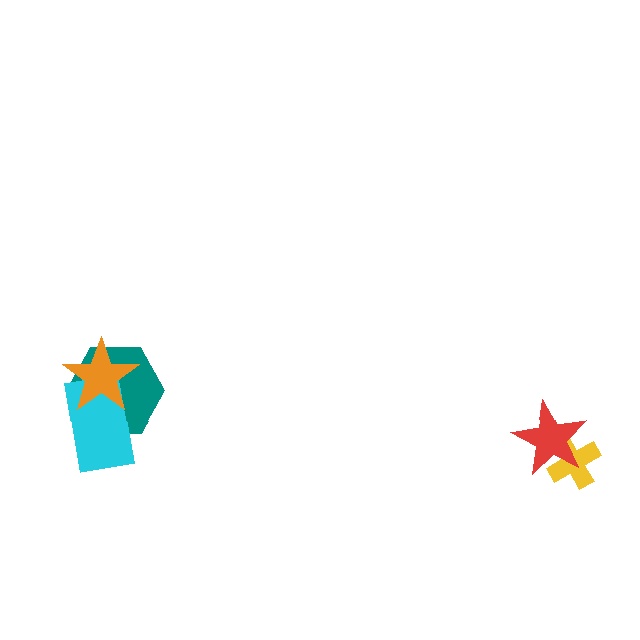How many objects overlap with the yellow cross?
1 object overlaps with the yellow cross.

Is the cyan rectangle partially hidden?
Yes, it is partially covered by another shape.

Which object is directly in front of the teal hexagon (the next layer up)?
The cyan rectangle is directly in front of the teal hexagon.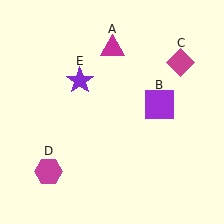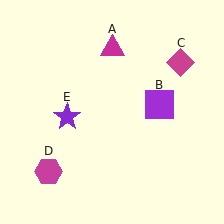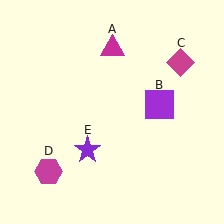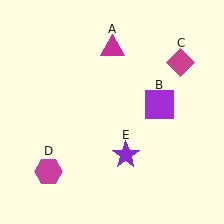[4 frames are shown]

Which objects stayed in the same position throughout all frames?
Magenta triangle (object A) and purple square (object B) and magenta diamond (object C) and magenta hexagon (object D) remained stationary.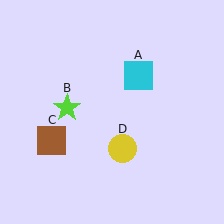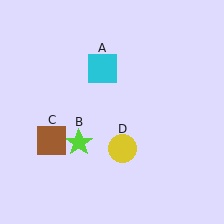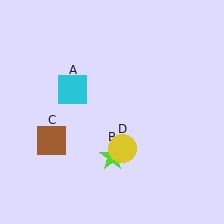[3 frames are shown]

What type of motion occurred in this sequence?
The cyan square (object A), lime star (object B) rotated counterclockwise around the center of the scene.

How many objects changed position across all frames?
2 objects changed position: cyan square (object A), lime star (object B).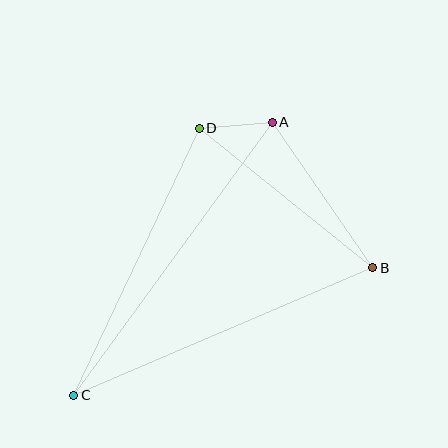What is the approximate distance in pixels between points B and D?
The distance between B and D is approximately 223 pixels.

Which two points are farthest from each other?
Points A and C are farthest from each other.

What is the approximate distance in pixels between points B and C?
The distance between B and C is approximately 325 pixels.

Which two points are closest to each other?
Points A and D are closest to each other.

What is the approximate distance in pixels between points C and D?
The distance between C and D is approximately 295 pixels.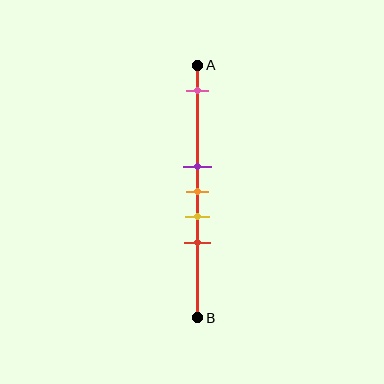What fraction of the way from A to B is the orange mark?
The orange mark is approximately 50% (0.5) of the way from A to B.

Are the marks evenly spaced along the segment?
No, the marks are not evenly spaced.